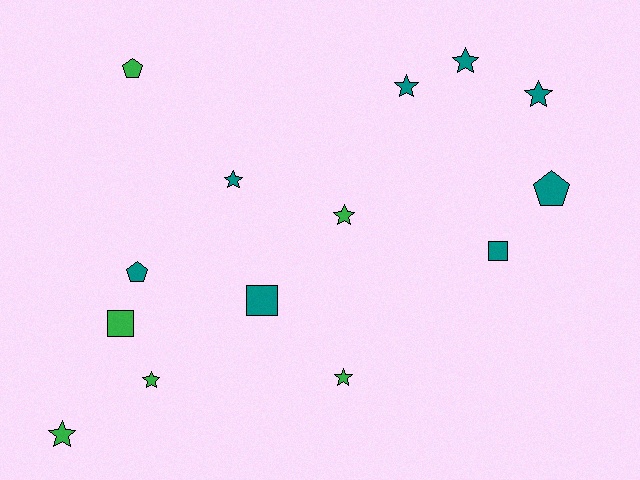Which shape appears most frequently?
Star, with 8 objects.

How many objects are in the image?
There are 14 objects.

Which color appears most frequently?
Teal, with 8 objects.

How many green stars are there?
There are 4 green stars.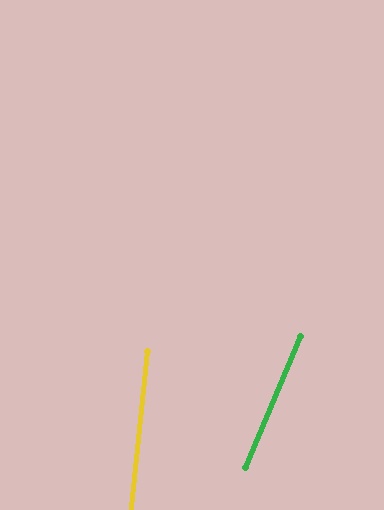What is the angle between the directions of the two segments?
Approximately 17 degrees.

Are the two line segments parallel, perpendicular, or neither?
Neither parallel nor perpendicular — they differ by about 17°.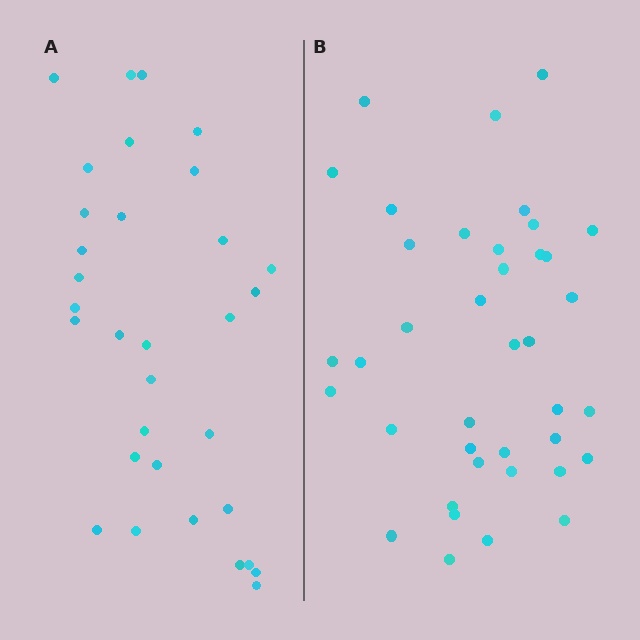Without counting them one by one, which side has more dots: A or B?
Region B (the right region) has more dots.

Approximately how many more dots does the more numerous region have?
Region B has roughly 8 or so more dots than region A.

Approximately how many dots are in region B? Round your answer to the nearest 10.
About 40 dots. (The exact count is 39, which rounds to 40.)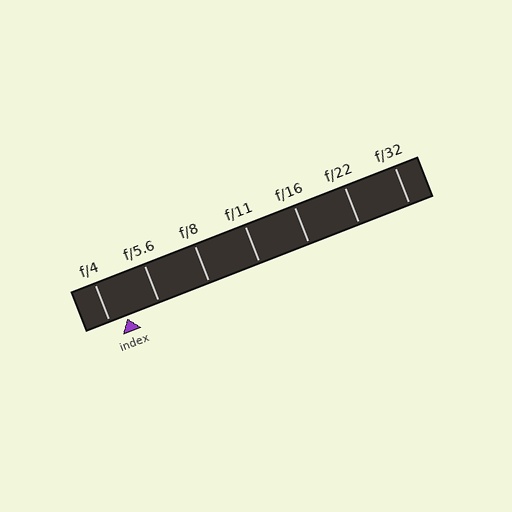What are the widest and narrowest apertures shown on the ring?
The widest aperture shown is f/4 and the narrowest is f/32.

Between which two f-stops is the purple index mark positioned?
The index mark is between f/4 and f/5.6.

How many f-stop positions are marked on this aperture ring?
There are 7 f-stop positions marked.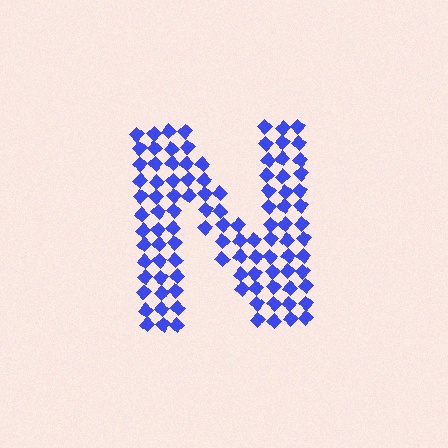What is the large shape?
The large shape is the letter N.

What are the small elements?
The small elements are diamonds.